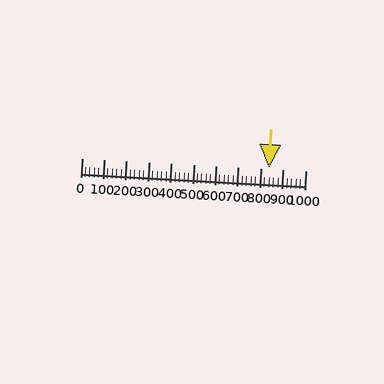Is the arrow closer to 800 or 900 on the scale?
The arrow is closer to 800.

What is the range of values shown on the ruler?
The ruler shows values from 0 to 1000.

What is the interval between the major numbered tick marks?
The major tick marks are spaced 100 units apart.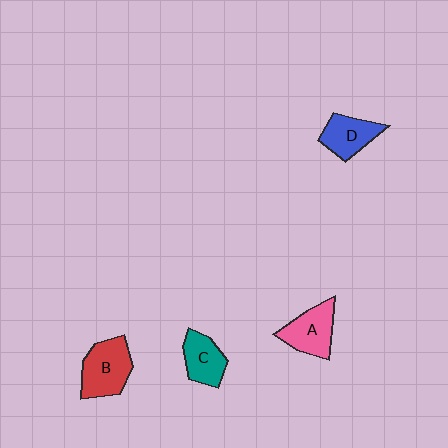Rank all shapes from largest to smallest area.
From largest to smallest: B (red), A (pink), D (blue), C (teal).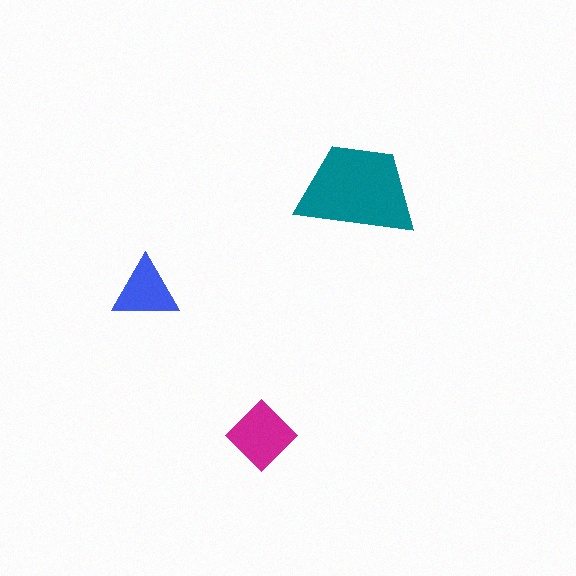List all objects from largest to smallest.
The teal trapezoid, the magenta diamond, the blue triangle.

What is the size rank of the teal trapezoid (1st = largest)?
1st.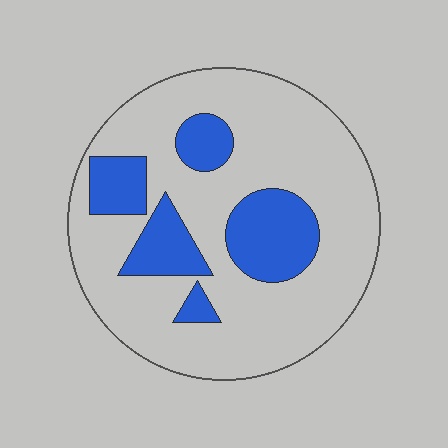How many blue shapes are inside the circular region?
5.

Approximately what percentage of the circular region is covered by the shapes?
Approximately 25%.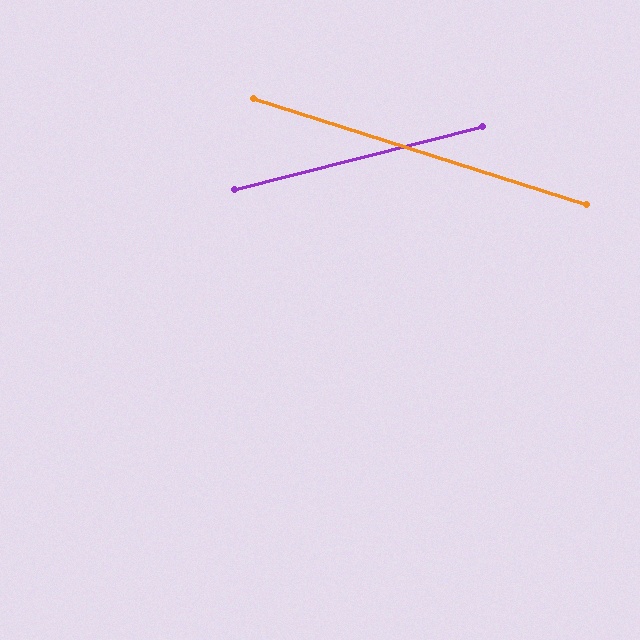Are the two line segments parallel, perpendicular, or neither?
Neither parallel nor perpendicular — they differ by about 32°.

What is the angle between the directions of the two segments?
Approximately 32 degrees.